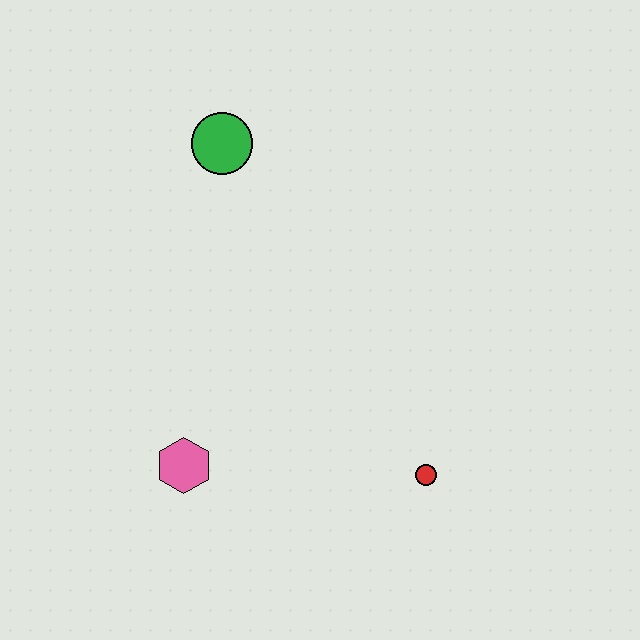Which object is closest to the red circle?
The pink hexagon is closest to the red circle.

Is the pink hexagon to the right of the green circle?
No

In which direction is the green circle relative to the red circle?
The green circle is above the red circle.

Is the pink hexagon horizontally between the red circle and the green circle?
No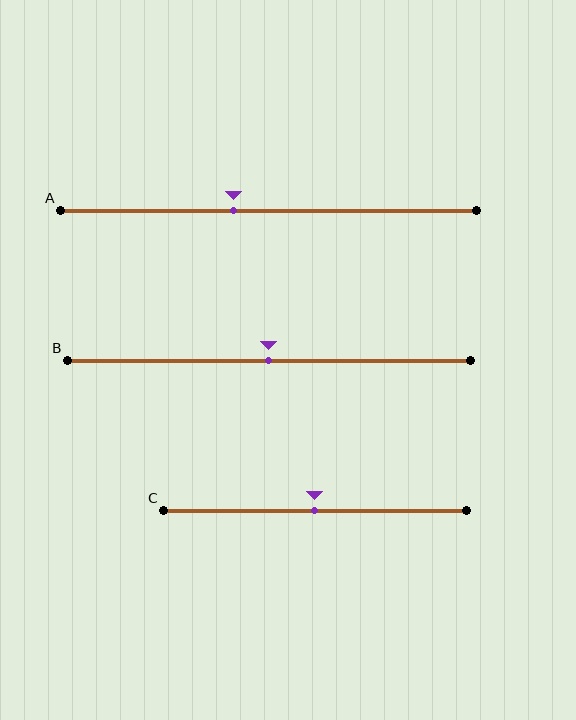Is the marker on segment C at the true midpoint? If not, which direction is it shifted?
Yes, the marker on segment C is at the true midpoint.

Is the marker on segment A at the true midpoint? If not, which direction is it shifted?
No, the marker on segment A is shifted to the left by about 8% of the segment length.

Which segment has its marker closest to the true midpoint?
Segment B has its marker closest to the true midpoint.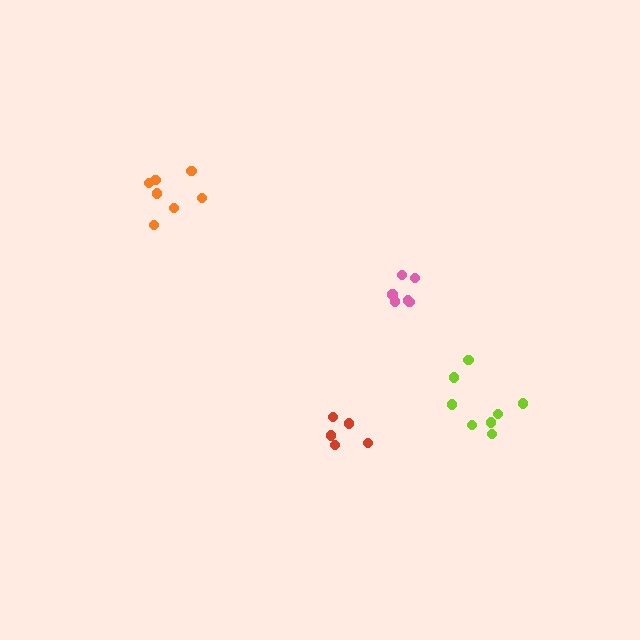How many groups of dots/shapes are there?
There are 4 groups.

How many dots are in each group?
Group 1: 8 dots, Group 2: 7 dots, Group 3: 6 dots, Group 4: 5 dots (26 total).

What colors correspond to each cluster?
The clusters are colored: lime, orange, pink, red.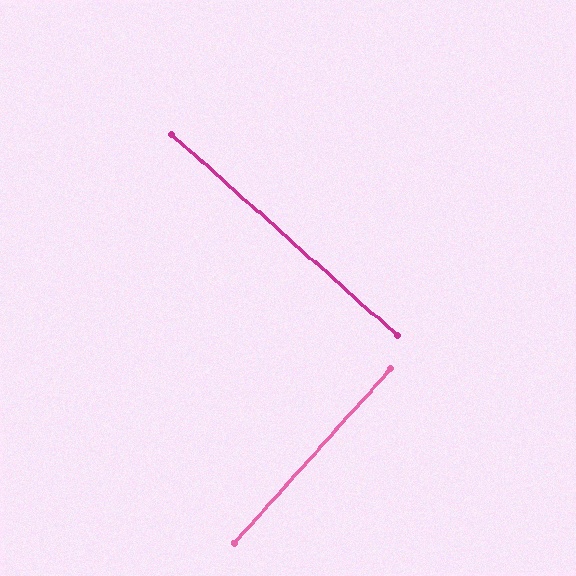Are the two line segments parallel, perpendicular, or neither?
Perpendicular — they meet at approximately 90°.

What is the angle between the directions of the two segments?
Approximately 90 degrees.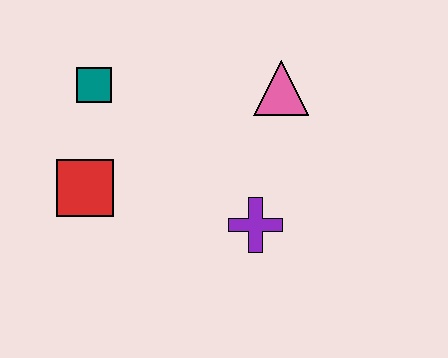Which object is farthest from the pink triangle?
The red square is farthest from the pink triangle.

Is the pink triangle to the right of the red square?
Yes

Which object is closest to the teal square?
The red square is closest to the teal square.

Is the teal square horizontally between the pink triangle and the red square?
Yes